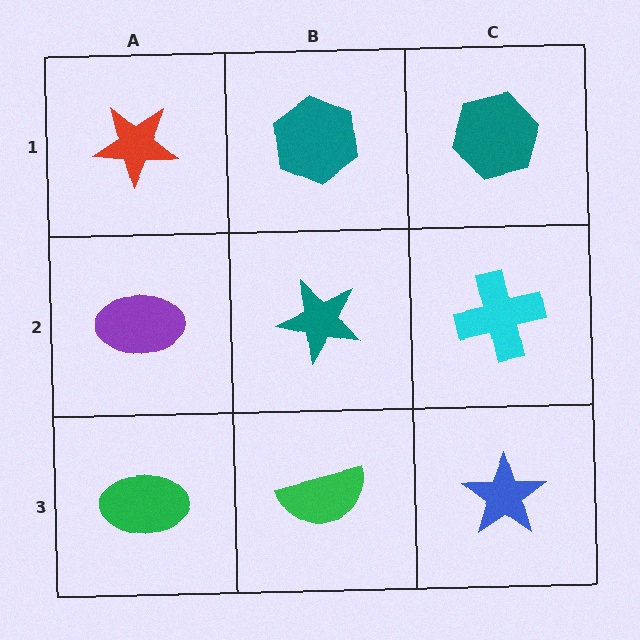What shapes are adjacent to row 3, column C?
A cyan cross (row 2, column C), a green semicircle (row 3, column B).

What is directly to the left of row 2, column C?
A teal star.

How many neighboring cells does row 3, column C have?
2.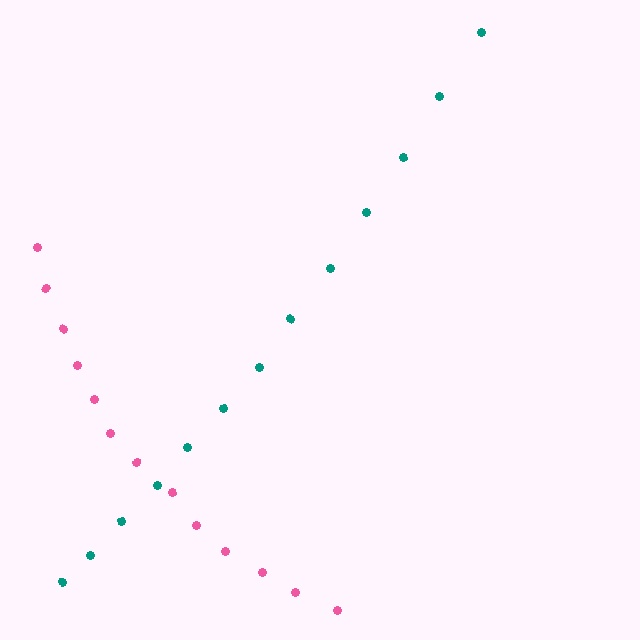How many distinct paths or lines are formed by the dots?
There are 2 distinct paths.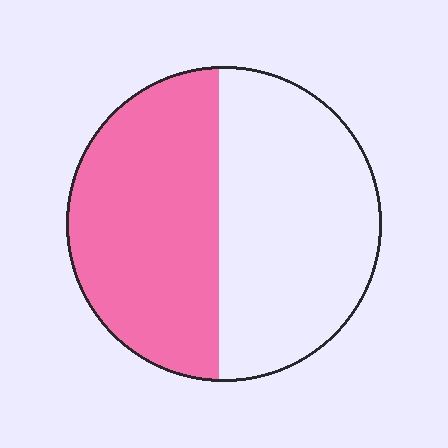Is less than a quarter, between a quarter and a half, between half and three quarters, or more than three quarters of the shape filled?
Between a quarter and a half.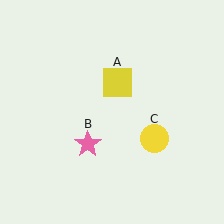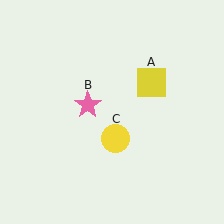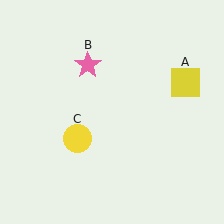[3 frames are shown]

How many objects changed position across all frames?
3 objects changed position: yellow square (object A), pink star (object B), yellow circle (object C).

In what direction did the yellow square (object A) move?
The yellow square (object A) moved right.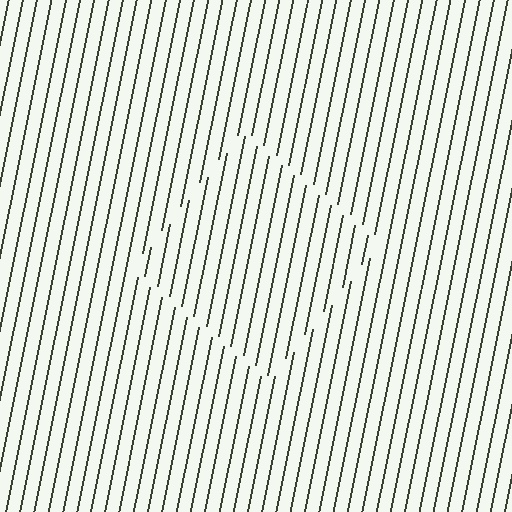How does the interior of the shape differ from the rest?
The interior of the shape contains the same grating, shifted by half a period — the contour is defined by the phase discontinuity where line-ends from the inner and outer gratings abut.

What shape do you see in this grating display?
An illusory square. The interior of the shape contains the same grating, shifted by half a period — the contour is defined by the phase discontinuity where line-ends from the inner and outer gratings abut.